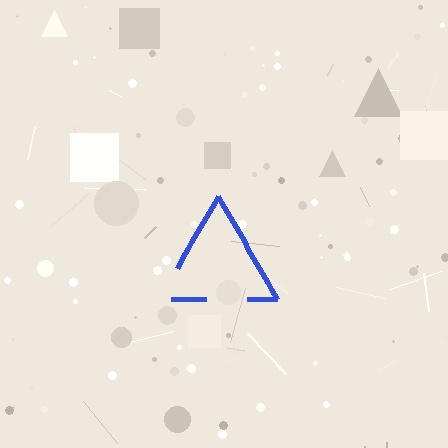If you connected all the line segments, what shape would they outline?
They would outline a triangle.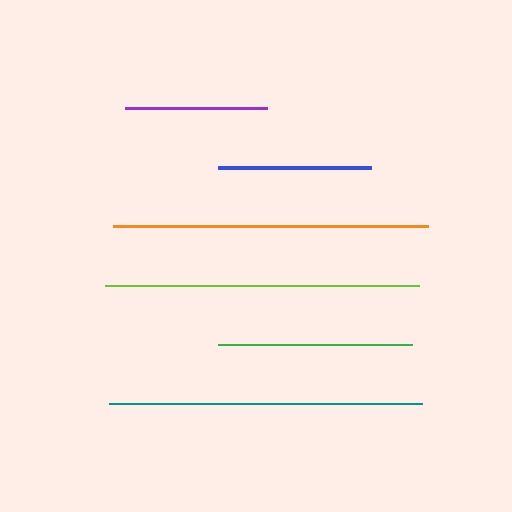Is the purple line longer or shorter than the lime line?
The lime line is longer than the purple line.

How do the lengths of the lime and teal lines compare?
The lime and teal lines are approximately the same length.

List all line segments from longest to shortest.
From longest to shortest: orange, lime, teal, green, blue, purple.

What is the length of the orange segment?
The orange segment is approximately 316 pixels long.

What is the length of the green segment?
The green segment is approximately 193 pixels long.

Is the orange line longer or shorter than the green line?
The orange line is longer than the green line.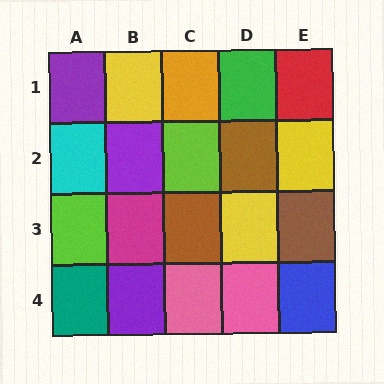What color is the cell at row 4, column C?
Pink.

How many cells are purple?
3 cells are purple.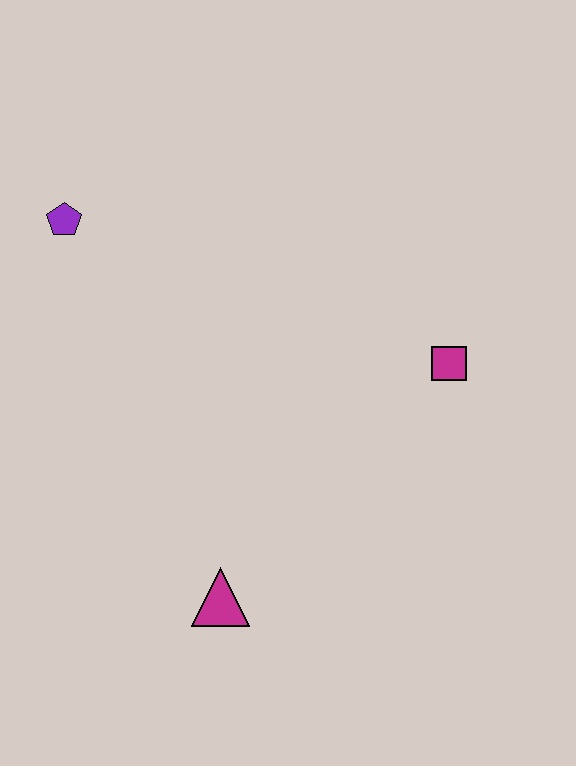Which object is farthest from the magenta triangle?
The purple pentagon is farthest from the magenta triangle.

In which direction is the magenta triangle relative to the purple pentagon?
The magenta triangle is below the purple pentagon.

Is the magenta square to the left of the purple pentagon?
No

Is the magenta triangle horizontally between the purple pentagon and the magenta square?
Yes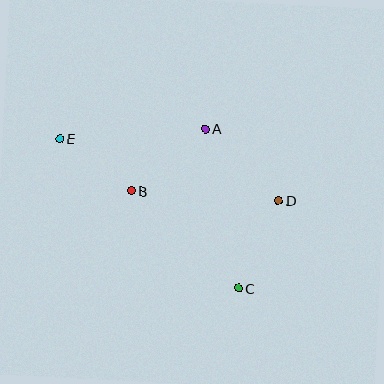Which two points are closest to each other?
Points B and E are closest to each other.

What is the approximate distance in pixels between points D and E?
The distance between D and E is approximately 227 pixels.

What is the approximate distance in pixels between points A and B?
The distance between A and B is approximately 97 pixels.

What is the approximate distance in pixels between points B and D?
The distance between B and D is approximately 147 pixels.